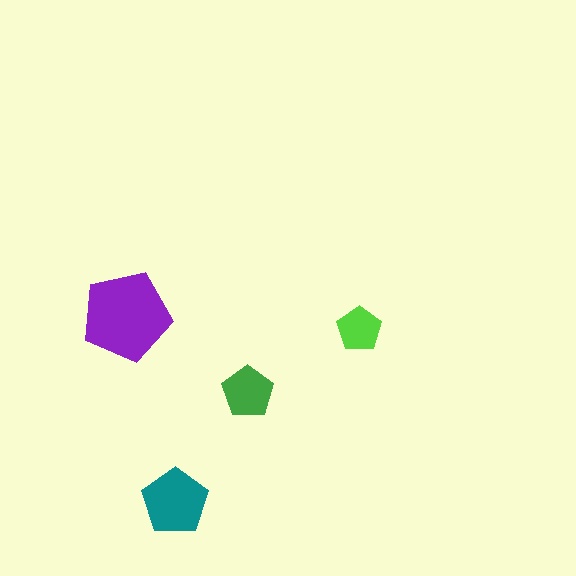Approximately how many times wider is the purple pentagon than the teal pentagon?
About 1.5 times wider.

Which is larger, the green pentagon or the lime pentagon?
The green one.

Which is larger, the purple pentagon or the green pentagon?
The purple one.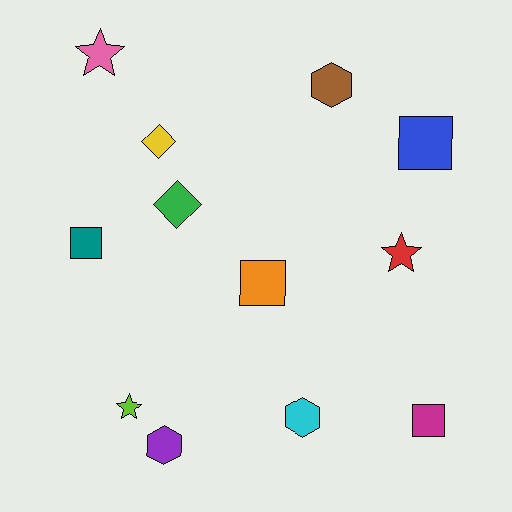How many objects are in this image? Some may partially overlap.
There are 12 objects.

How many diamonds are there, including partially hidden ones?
There are 2 diamonds.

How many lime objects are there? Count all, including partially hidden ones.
There is 1 lime object.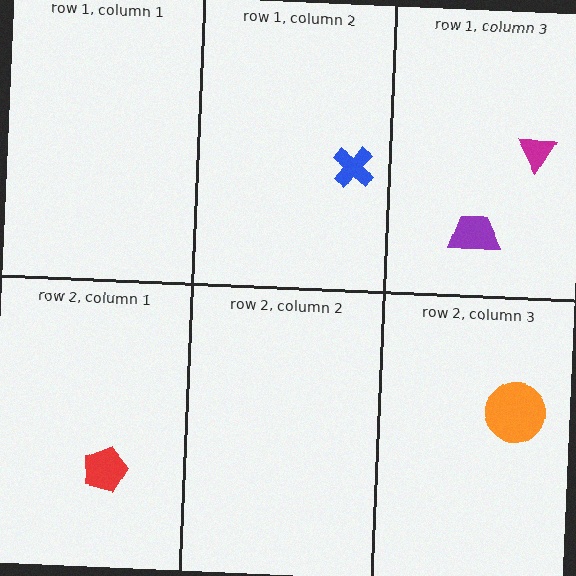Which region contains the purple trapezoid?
The row 1, column 3 region.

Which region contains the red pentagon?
The row 2, column 1 region.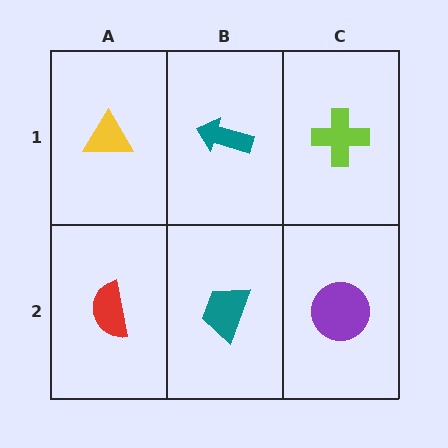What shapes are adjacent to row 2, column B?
A teal arrow (row 1, column B), a red semicircle (row 2, column A), a purple circle (row 2, column C).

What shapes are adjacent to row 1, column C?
A purple circle (row 2, column C), a teal arrow (row 1, column B).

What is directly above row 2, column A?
A yellow triangle.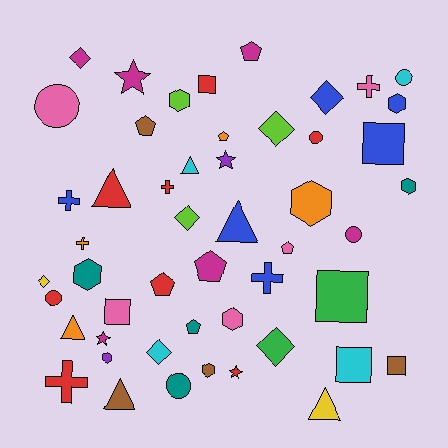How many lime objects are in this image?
There are 3 lime objects.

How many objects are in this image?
There are 50 objects.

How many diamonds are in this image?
There are 7 diamonds.